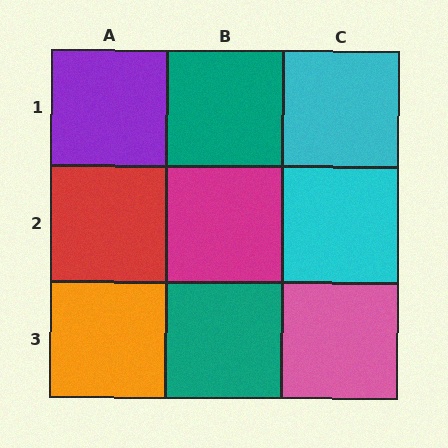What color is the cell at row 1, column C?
Cyan.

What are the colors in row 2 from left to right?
Red, magenta, cyan.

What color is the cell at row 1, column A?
Purple.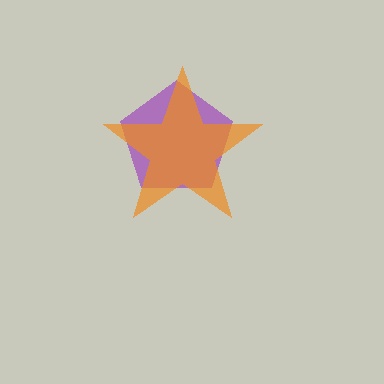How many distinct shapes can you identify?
There are 2 distinct shapes: a purple pentagon, an orange star.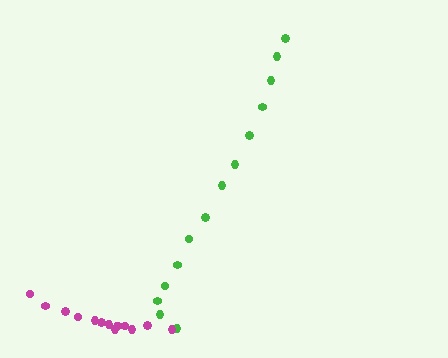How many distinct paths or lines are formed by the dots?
There are 2 distinct paths.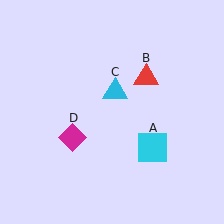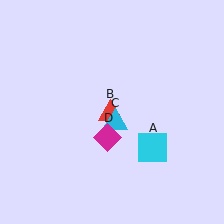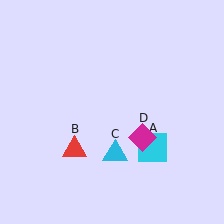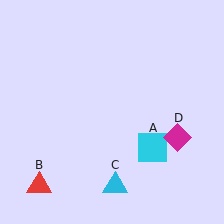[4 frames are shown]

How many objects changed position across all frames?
3 objects changed position: red triangle (object B), cyan triangle (object C), magenta diamond (object D).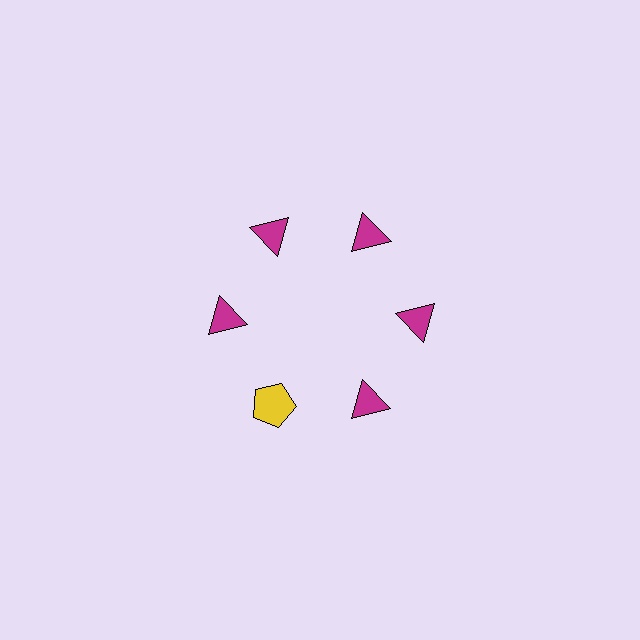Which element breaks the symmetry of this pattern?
The yellow pentagon at roughly the 7 o'clock position breaks the symmetry. All other shapes are magenta triangles.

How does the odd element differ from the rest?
It differs in both color (yellow instead of magenta) and shape (pentagon instead of triangle).